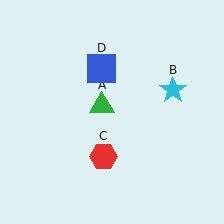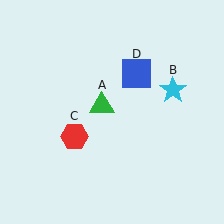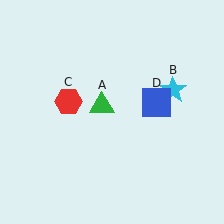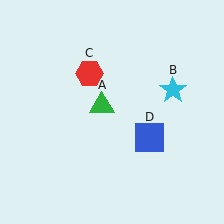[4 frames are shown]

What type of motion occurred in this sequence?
The red hexagon (object C), blue square (object D) rotated clockwise around the center of the scene.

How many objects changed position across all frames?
2 objects changed position: red hexagon (object C), blue square (object D).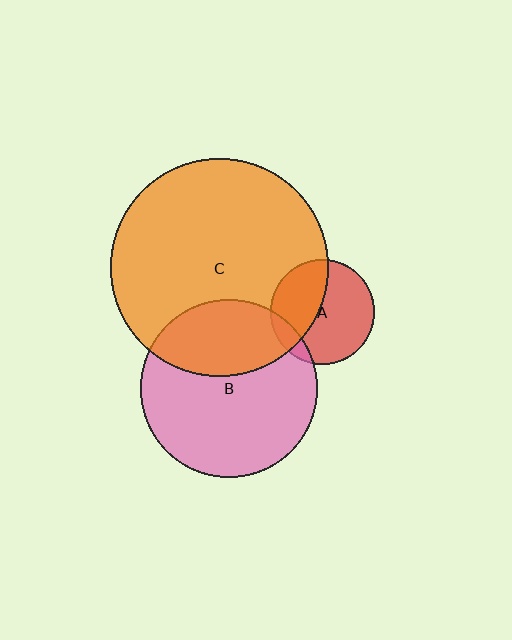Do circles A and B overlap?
Yes.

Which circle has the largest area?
Circle C (orange).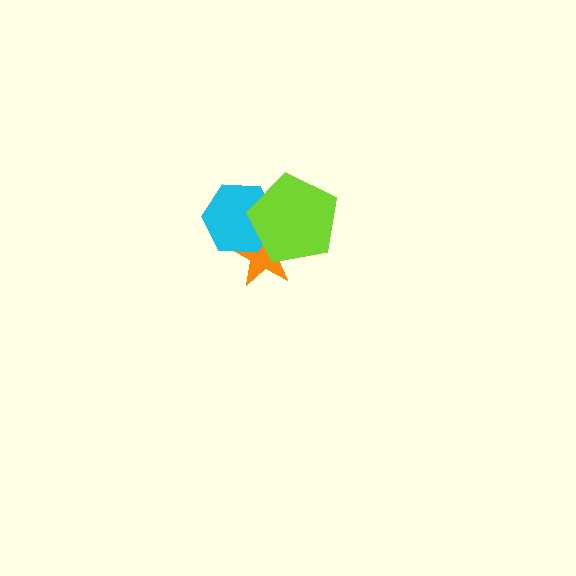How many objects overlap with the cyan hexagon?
2 objects overlap with the cyan hexagon.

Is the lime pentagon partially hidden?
No, no other shape covers it.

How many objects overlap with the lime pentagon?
2 objects overlap with the lime pentagon.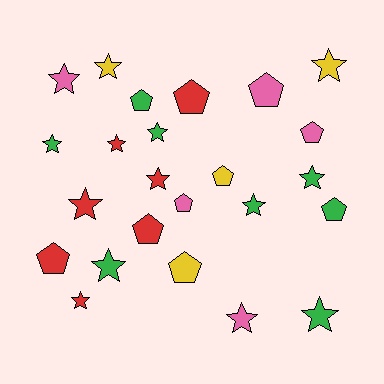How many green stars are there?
There are 6 green stars.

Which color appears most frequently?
Green, with 8 objects.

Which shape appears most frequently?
Star, with 14 objects.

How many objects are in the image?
There are 24 objects.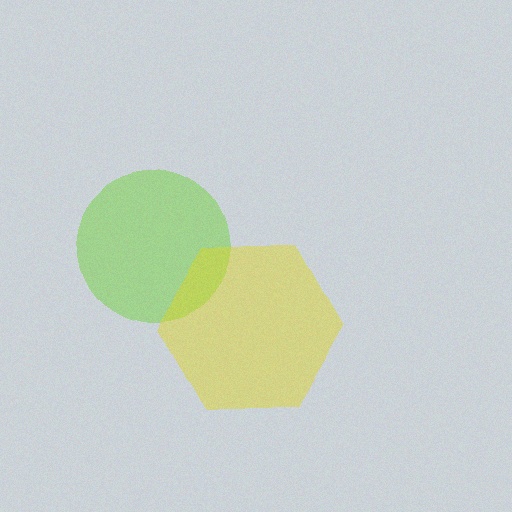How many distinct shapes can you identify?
There are 2 distinct shapes: a lime circle, a yellow hexagon.